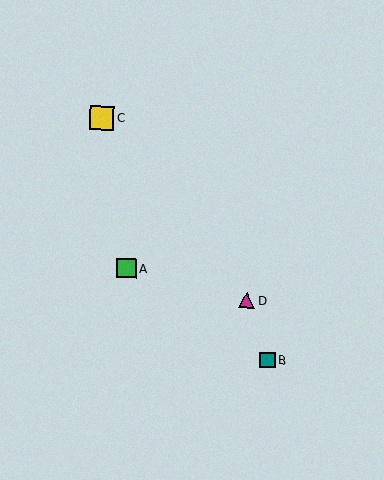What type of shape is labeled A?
Shape A is a green square.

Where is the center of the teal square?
The center of the teal square is at (267, 360).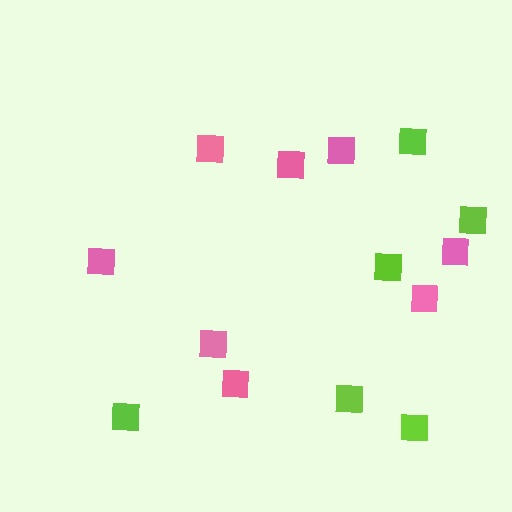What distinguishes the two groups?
There are 2 groups: one group of lime squares (6) and one group of pink squares (8).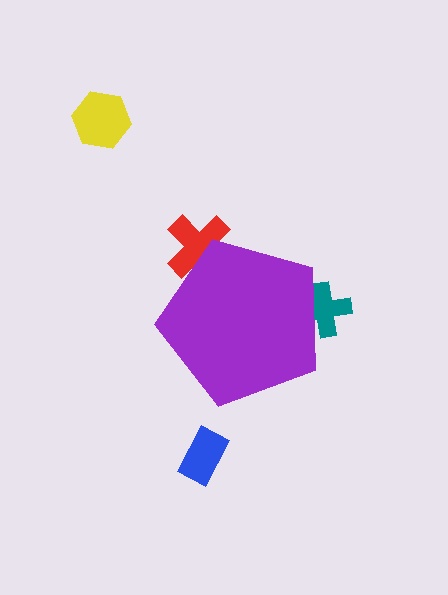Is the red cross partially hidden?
Yes, the red cross is partially hidden behind the purple pentagon.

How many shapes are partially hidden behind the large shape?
2 shapes are partially hidden.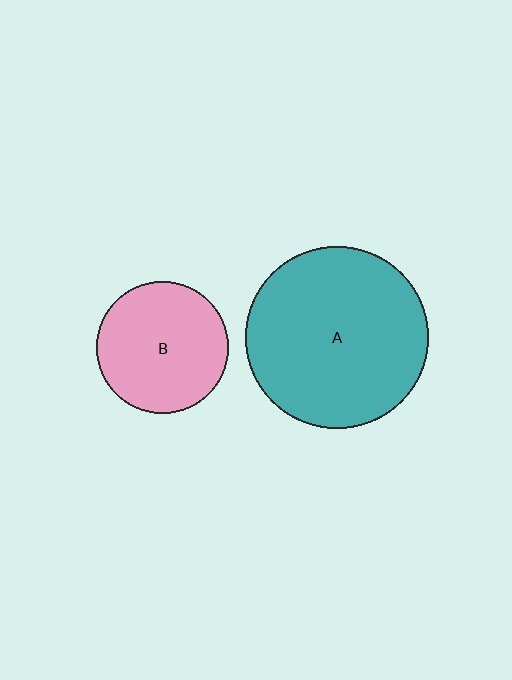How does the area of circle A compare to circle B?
Approximately 1.9 times.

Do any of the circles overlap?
No, none of the circles overlap.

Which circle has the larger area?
Circle A (teal).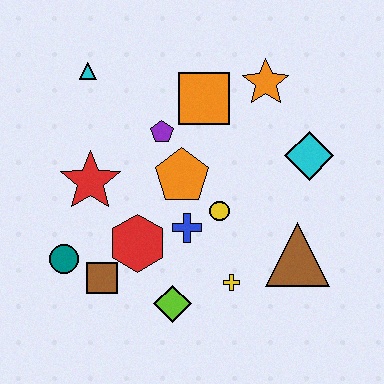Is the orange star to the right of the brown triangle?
No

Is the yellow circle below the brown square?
No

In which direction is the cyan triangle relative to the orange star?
The cyan triangle is to the left of the orange star.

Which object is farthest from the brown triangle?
The cyan triangle is farthest from the brown triangle.